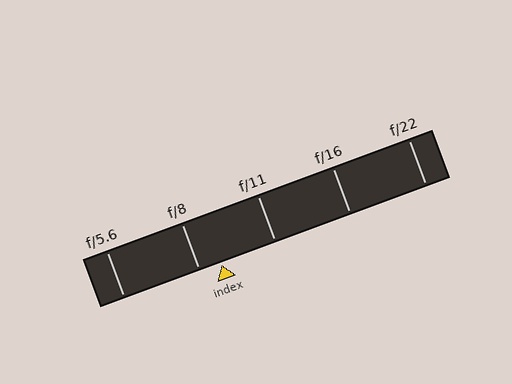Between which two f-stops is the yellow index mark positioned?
The index mark is between f/8 and f/11.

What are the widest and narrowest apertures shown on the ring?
The widest aperture shown is f/5.6 and the narrowest is f/22.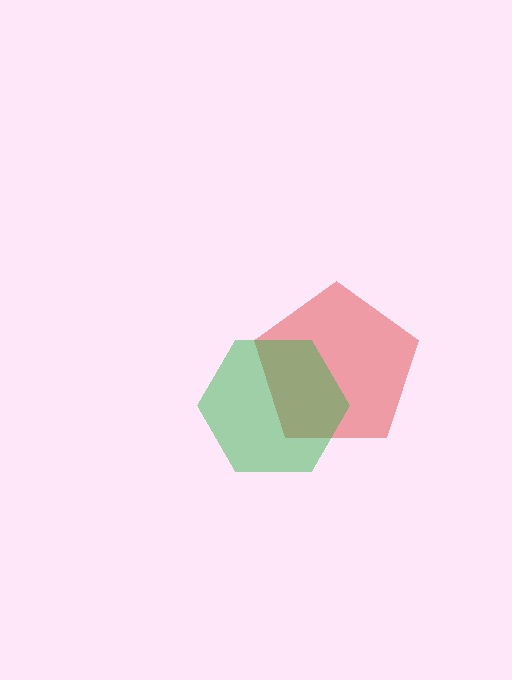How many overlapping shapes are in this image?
There are 2 overlapping shapes in the image.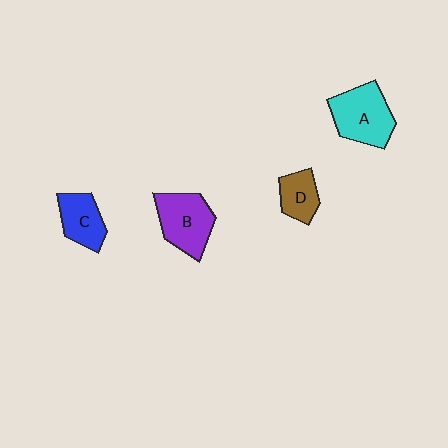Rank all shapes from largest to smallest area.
From largest to smallest: A (cyan), B (purple), C (blue), D (brown).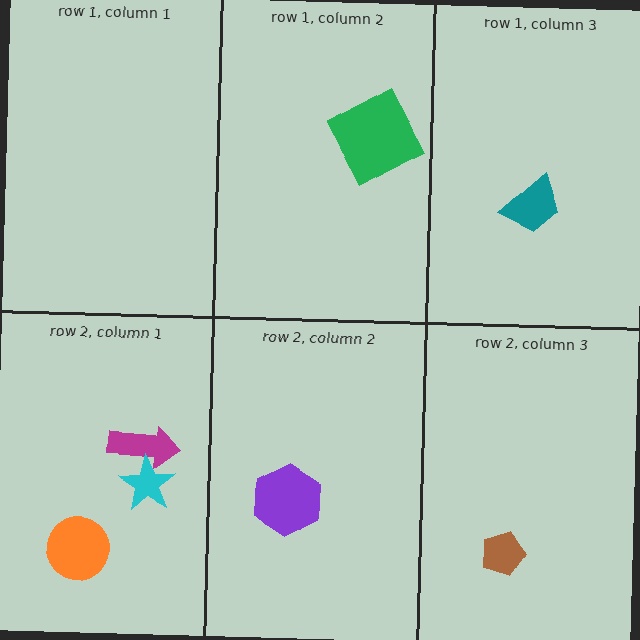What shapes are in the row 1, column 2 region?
The green square.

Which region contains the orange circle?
The row 2, column 1 region.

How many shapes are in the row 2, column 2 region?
1.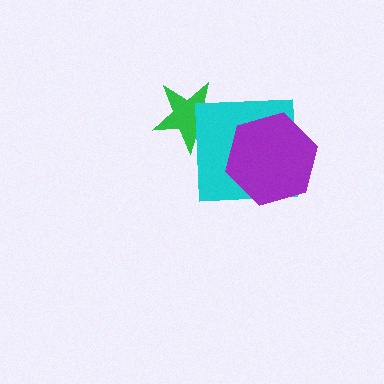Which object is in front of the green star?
The cyan square is in front of the green star.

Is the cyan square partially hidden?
Yes, it is partially covered by another shape.